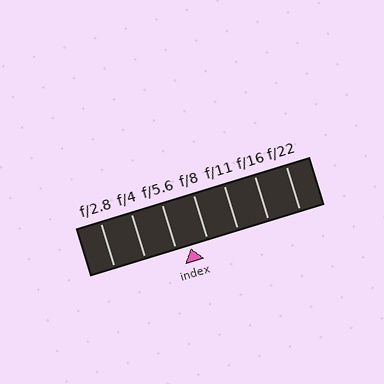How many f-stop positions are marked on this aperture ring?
There are 7 f-stop positions marked.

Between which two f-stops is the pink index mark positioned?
The index mark is between f/5.6 and f/8.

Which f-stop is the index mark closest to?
The index mark is closest to f/5.6.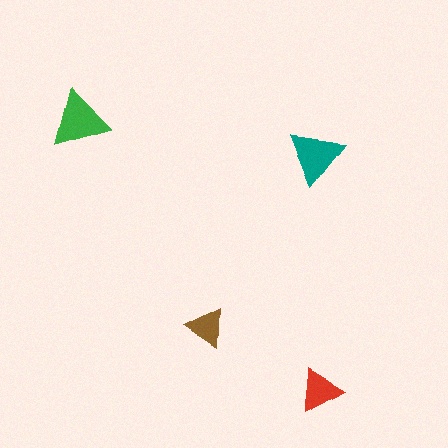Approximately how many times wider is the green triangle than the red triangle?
About 1.5 times wider.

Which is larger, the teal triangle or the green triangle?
The green one.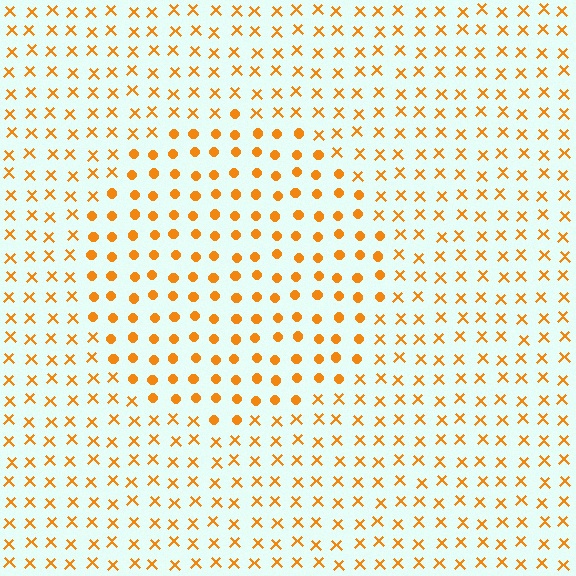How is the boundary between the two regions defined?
The boundary is defined by a change in element shape: circles inside vs. X marks outside. All elements share the same color and spacing.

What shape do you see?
I see a circle.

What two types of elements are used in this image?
The image uses circles inside the circle region and X marks outside it.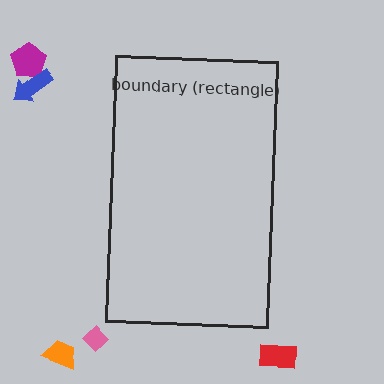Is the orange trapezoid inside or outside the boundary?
Outside.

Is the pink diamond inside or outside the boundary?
Outside.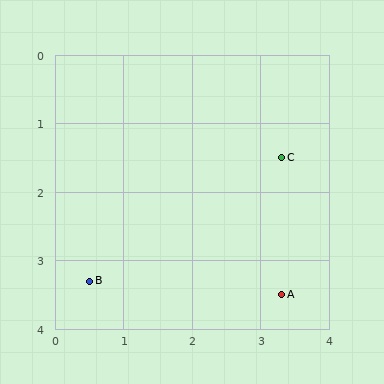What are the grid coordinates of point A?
Point A is at approximately (3.3, 3.5).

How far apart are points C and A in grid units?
Points C and A are about 2.0 grid units apart.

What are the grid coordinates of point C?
Point C is at approximately (3.3, 1.5).